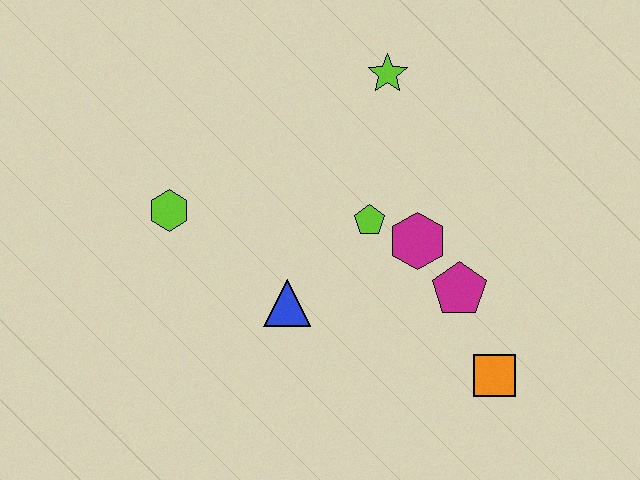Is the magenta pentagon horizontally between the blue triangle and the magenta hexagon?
No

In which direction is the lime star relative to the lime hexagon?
The lime star is to the right of the lime hexagon.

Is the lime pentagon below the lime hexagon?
Yes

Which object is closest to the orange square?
The magenta pentagon is closest to the orange square.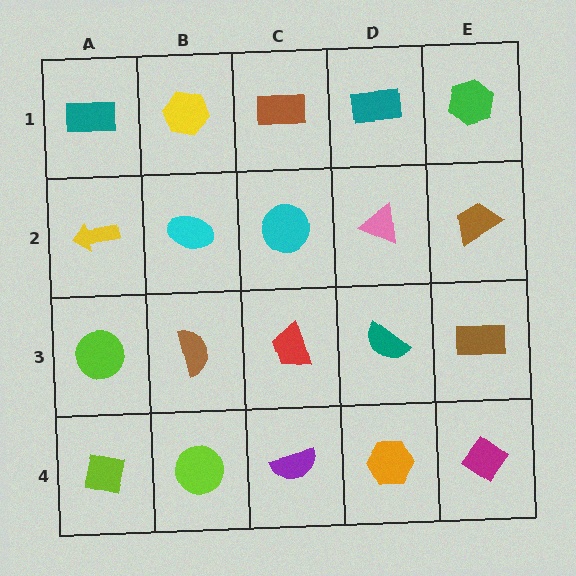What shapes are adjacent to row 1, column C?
A cyan circle (row 2, column C), a yellow hexagon (row 1, column B), a teal rectangle (row 1, column D).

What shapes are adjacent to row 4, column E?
A brown rectangle (row 3, column E), an orange hexagon (row 4, column D).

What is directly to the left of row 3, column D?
A red trapezoid.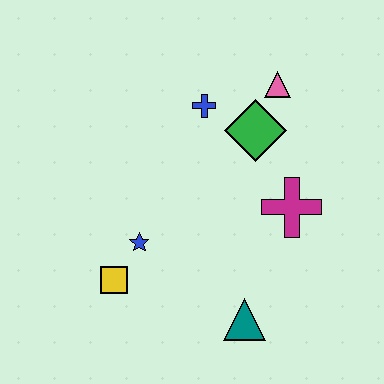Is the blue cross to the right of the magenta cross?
No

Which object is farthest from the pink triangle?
The yellow square is farthest from the pink triangle.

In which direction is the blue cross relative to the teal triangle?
The blue cross is above the teal triangle.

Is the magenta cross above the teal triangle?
Yes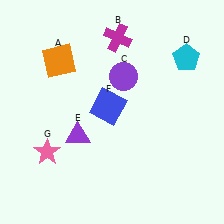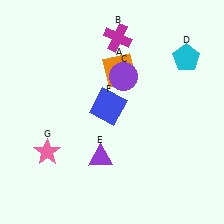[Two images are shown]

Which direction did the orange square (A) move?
The orange square (A) moved right.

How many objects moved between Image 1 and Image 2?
2 objects moved between the two images.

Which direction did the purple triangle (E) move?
The purple triangle (E) moved right.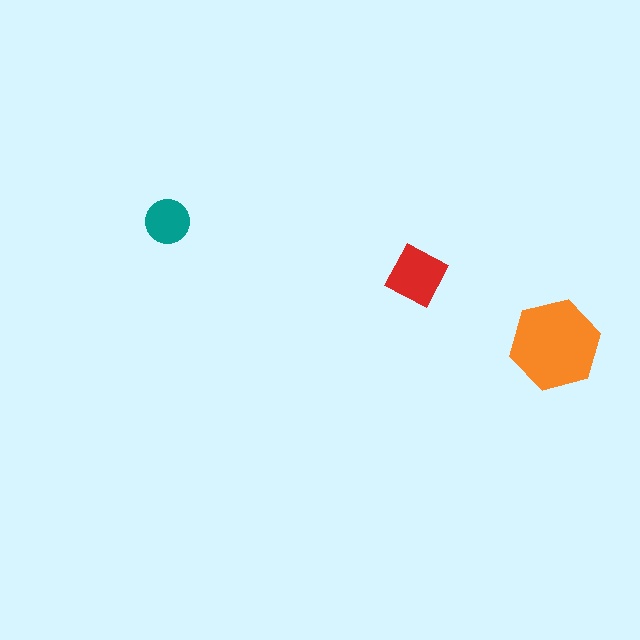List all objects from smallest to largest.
The teal circle, the red square, the orange hexagon.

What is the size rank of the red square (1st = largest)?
2nd.